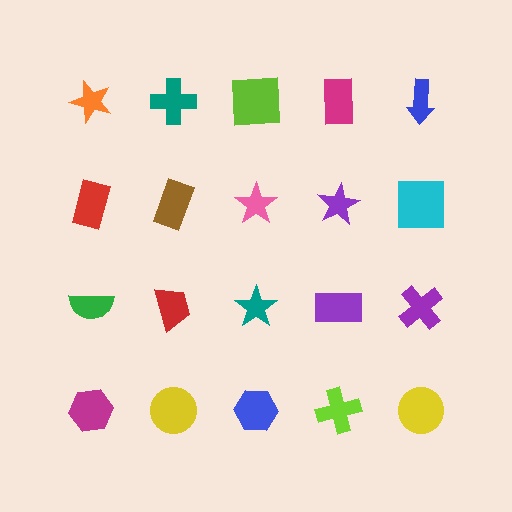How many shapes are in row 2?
5 shapes.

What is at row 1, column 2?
A teal cross.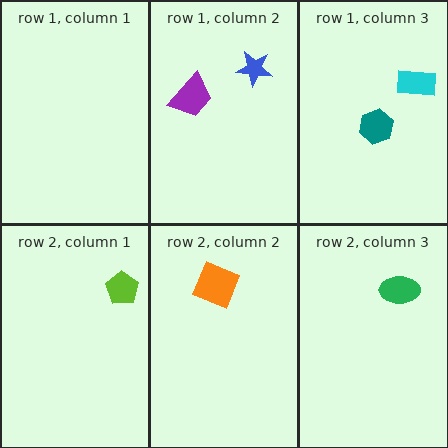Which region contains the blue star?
The row 1, column 2 region.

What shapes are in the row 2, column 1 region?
The lime pentagon.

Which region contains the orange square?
The row 2, column 2 region.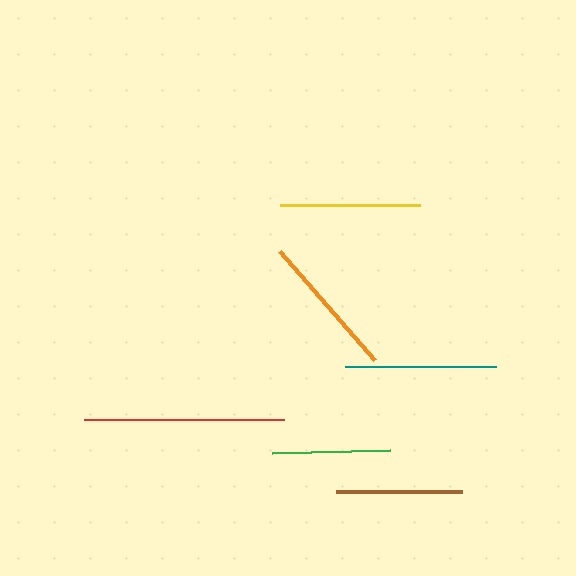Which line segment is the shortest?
The green line is the shortest at approximately 118 pixels.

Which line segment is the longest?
The red line is the longest at approximately 200 pixels.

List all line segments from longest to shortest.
From longest to shortest: red, teal, orange, yellow, brown, green.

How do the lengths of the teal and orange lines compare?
The teal and orange lines are approximately the same length.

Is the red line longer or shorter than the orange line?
The red line is longer than the orange line.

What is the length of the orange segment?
The orange segment is approximately 144 pixels long.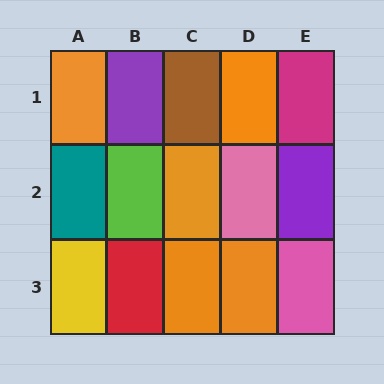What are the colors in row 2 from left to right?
Teal, lime, orange, pink, purple.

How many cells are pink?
2 cells are pink.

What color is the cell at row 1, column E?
Magenta.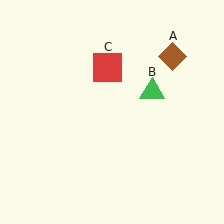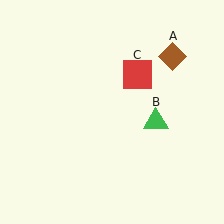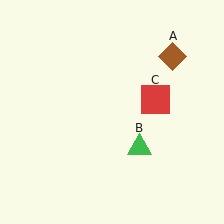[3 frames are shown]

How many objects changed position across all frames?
2 objects changed position: green triangle (object B), red square (object C).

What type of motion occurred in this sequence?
The green triangle (object B), red square (object C) rotated clockwise around the center of the scene.